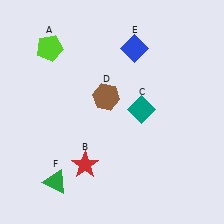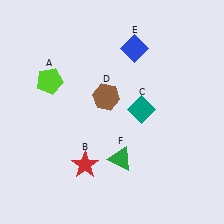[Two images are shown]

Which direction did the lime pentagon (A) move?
The lime pentagon (A) moved down.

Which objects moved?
The objects that moved are: the lime pentagon (A), the green triangle (F).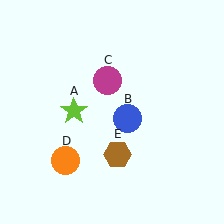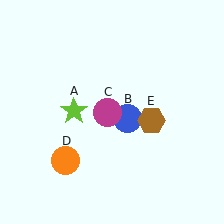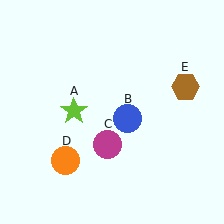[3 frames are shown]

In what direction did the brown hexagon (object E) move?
The brown hexagon (object E) moved up and to the right.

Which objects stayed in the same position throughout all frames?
Lime star (object A) and blue circle (object B) and orange circle (object D) remained stationary.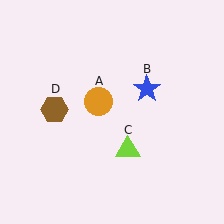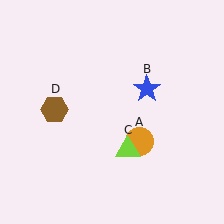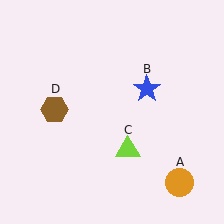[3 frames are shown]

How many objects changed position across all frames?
1 object changed position: orange circle (object A).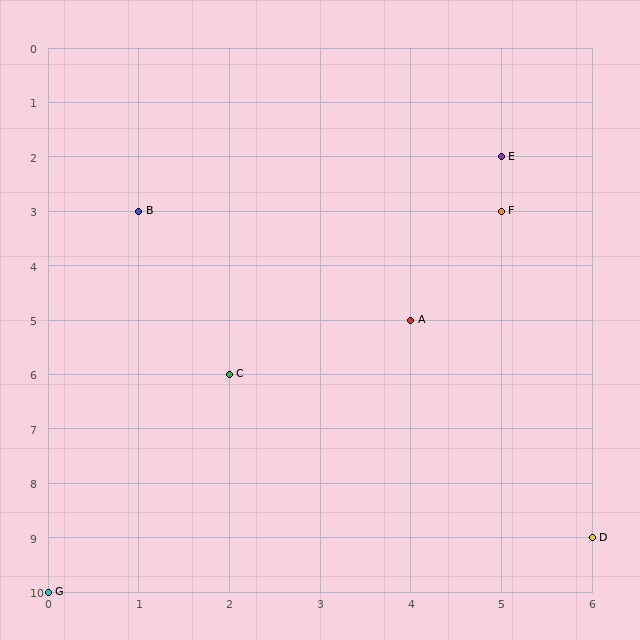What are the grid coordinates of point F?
Point F is at grid coordinates (5, 3).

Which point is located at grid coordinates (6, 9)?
Point D is at (6, 9).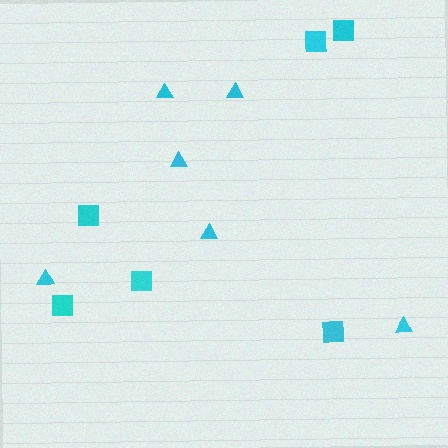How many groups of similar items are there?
There are 2 groups: one group of squares (6) and one group of triangles (6).